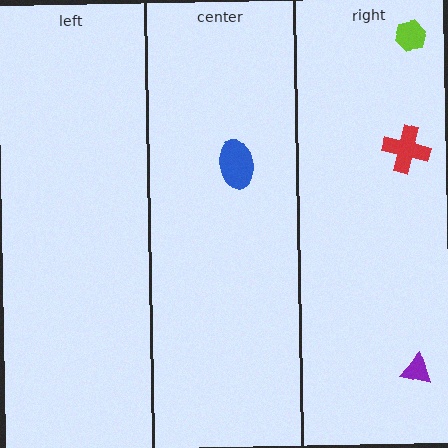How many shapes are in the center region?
1.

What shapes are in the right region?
The red cross, the purple triangle, the lime hexagon.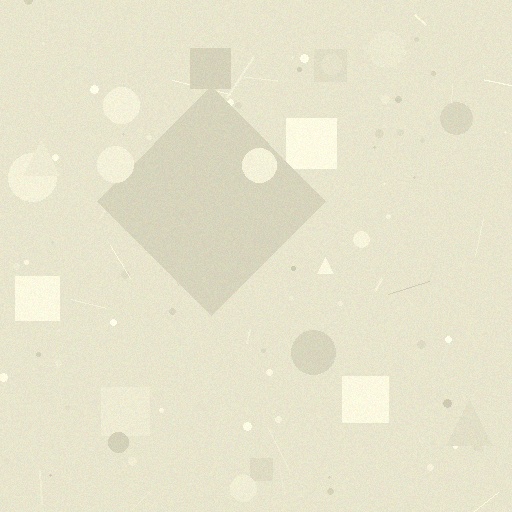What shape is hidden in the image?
A diamond is hidden in the image.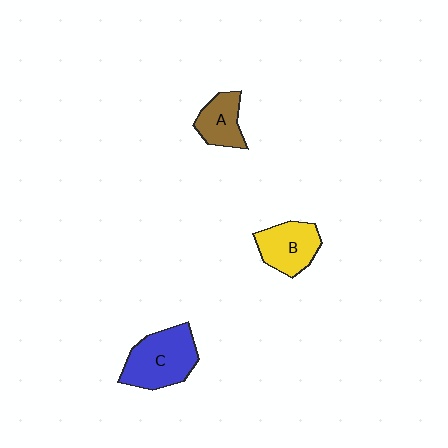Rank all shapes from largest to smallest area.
From largest to smallest: C (blue), B (yellow), A (brown).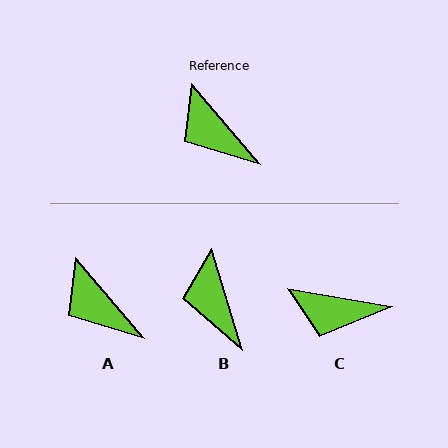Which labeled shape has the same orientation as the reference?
A.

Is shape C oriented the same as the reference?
No, it is off by about 39 degrees.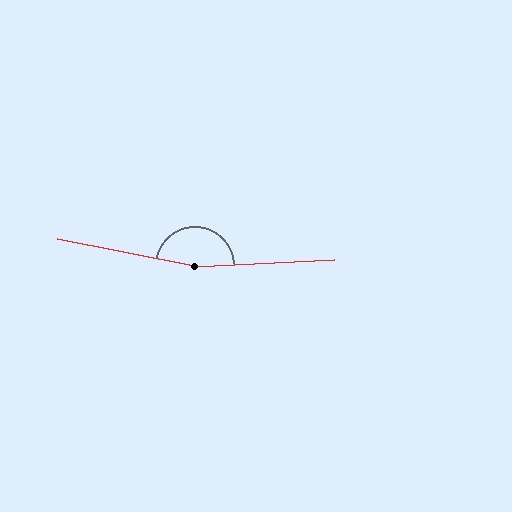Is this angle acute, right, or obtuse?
It is obtuse.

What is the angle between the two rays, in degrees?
Approximately 166 degrees.